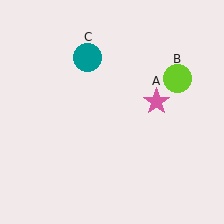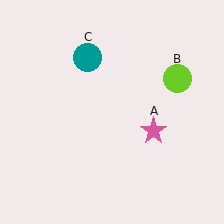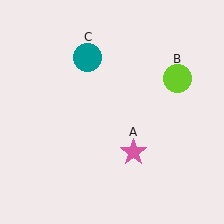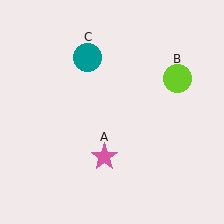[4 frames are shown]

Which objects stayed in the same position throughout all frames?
Lime circle (object B) and teal circle (object C) remained stationary.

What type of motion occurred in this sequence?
The pink star (object A) rotated clockwise around the center of the scene.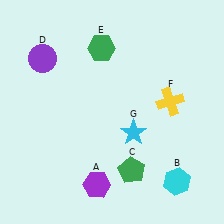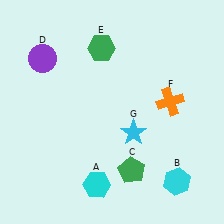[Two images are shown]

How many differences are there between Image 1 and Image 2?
There are 2 differences between the two images.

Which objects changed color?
A changed from purple to cyan. F changed from yellow to orange.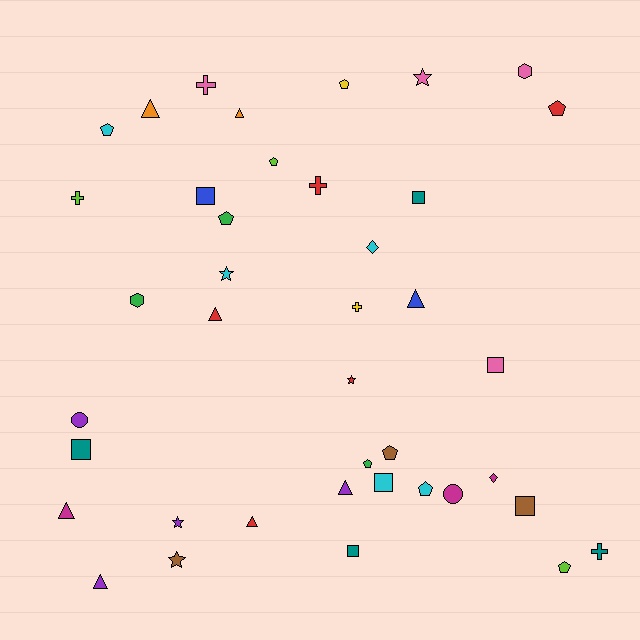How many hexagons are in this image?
There are 2 hexagons.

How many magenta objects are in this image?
There are 3 magenta objects.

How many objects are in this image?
There are 40 objects.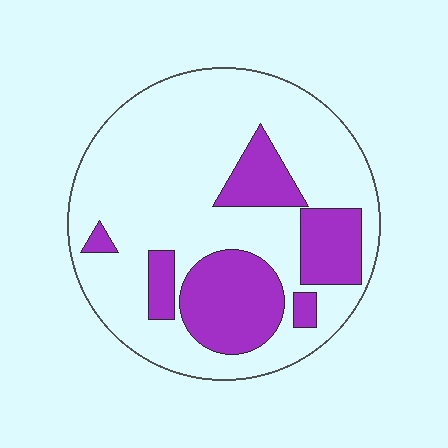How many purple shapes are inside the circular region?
6.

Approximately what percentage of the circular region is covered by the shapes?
Approximately 25%.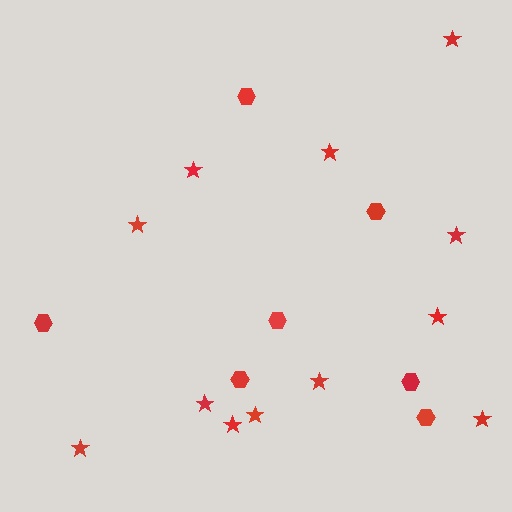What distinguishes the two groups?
There are 2 groups: one group of stars (12) and one group of hexagons (7).